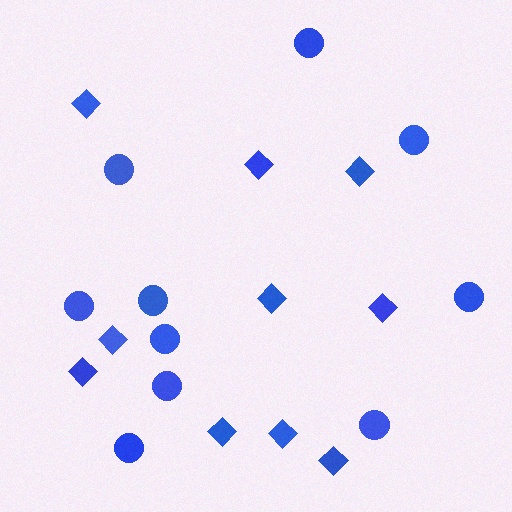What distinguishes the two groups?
There are 2 groups: one group of diamonds (10) and one group of circles (10).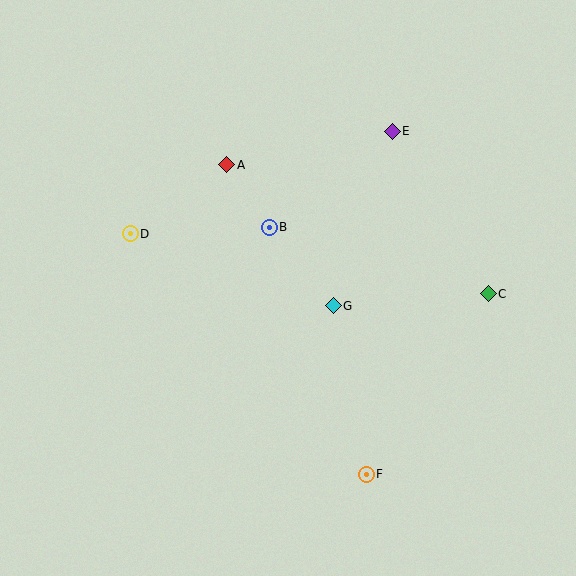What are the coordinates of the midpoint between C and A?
The midpoint between C and A is at (357, 229).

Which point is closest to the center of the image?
Point G at (333, 306) is closest to the center.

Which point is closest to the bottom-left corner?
Point D is closest to the bottom-left corner.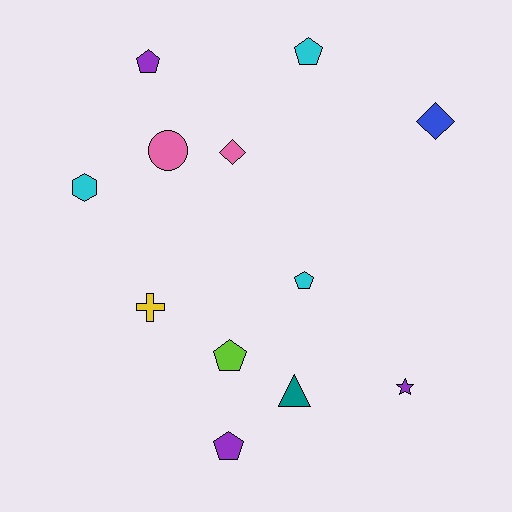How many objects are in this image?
There are 12 objects.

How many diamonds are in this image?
There are 2 diamonds.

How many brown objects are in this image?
There are no brown objects.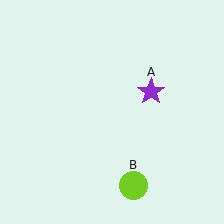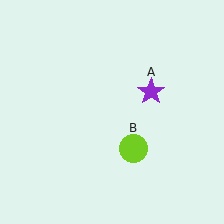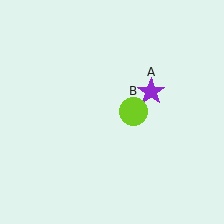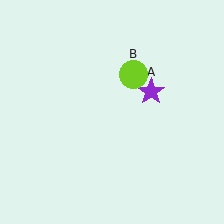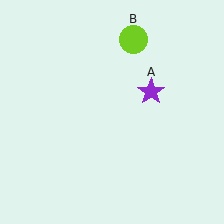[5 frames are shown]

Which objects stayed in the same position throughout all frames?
Purple star (object A) remained stationary.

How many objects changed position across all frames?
1 object changed position: lime circle (object B).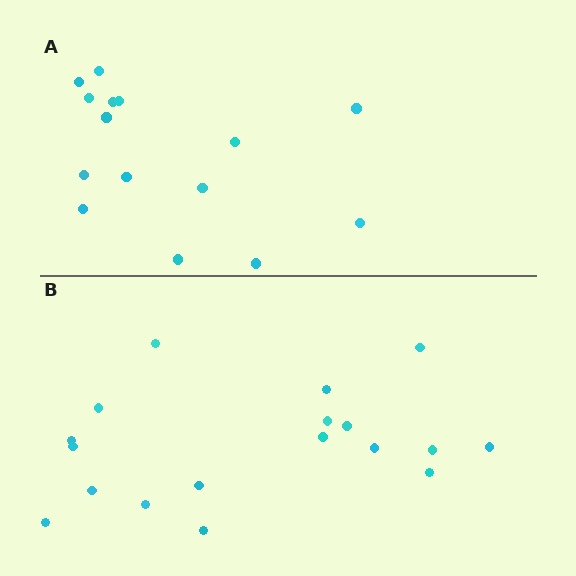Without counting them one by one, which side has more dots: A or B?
Region B (the bottom region) has more dots.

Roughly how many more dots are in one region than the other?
Region B has just a few more — roughly 2 or 3 more dots than region A.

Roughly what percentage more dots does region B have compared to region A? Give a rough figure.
About 20% more.